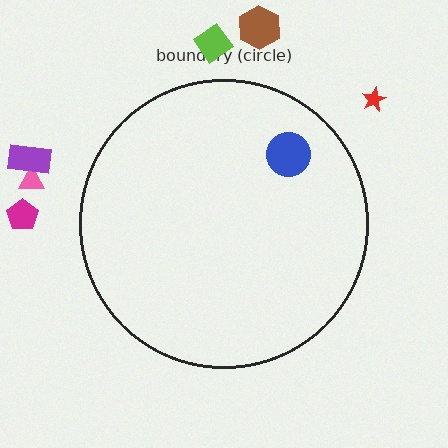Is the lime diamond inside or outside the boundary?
Outside.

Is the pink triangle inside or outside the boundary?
Outside.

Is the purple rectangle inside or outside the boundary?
Outside.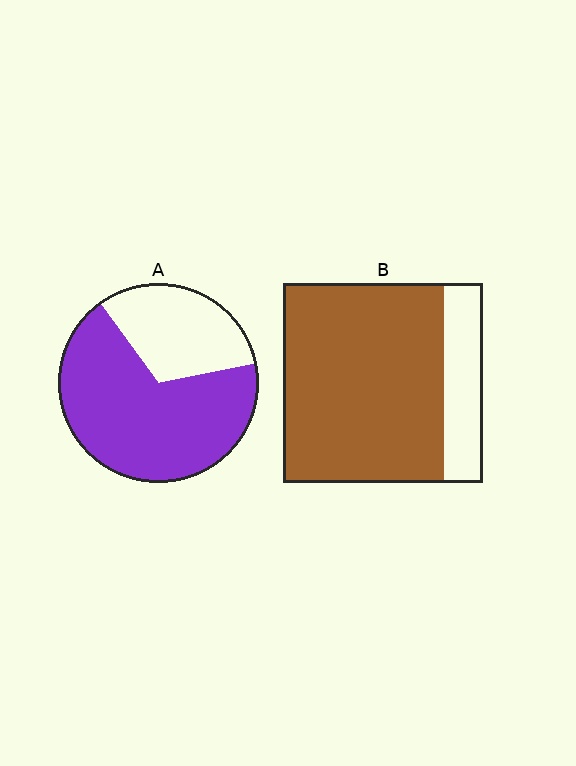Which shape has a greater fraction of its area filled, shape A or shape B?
Shape B.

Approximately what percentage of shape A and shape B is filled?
A is approximately 70% and B is approximately 80%.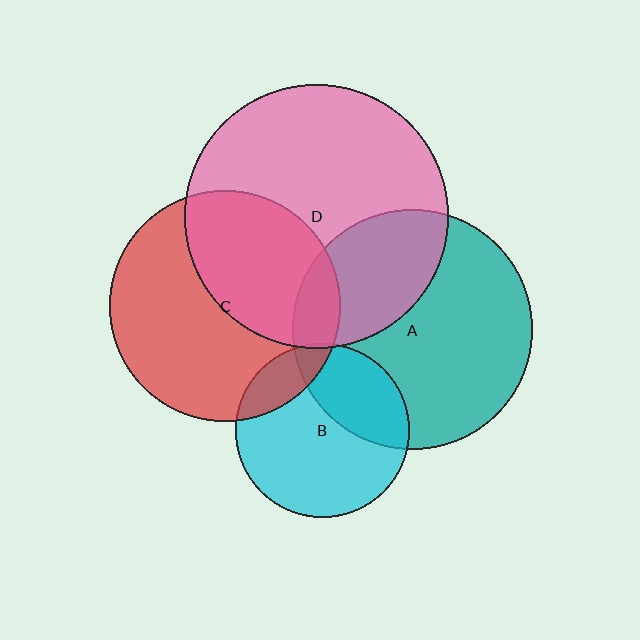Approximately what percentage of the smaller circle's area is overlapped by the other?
Approximately 15%.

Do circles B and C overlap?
Yes.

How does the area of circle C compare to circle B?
Approximately 1.8 times.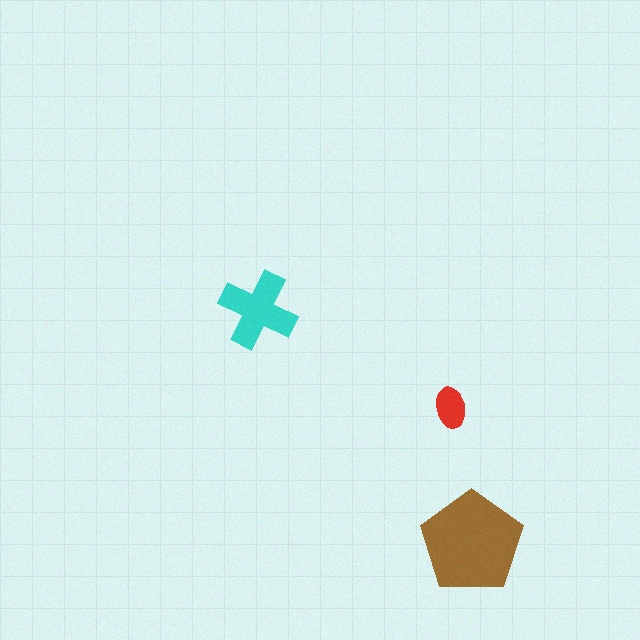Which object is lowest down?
The brown pentagon is bottommost.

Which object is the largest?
The brown pentagon.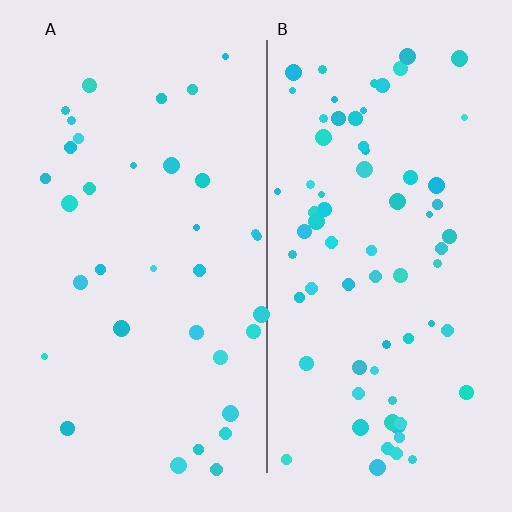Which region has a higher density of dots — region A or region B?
B (the right).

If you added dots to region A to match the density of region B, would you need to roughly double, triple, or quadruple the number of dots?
Approximately double.